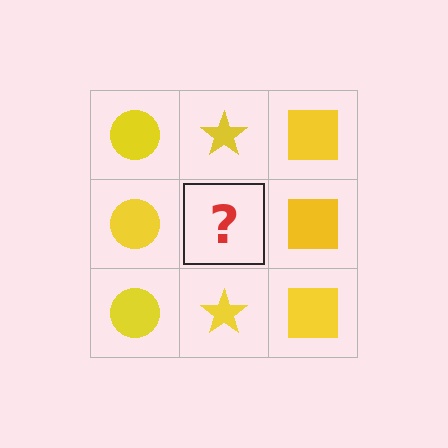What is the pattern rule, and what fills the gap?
The rule is that each column has a consistent shape. The gap should be filled with a yellow star.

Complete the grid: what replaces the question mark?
The question mark should be replaced with a yellow star.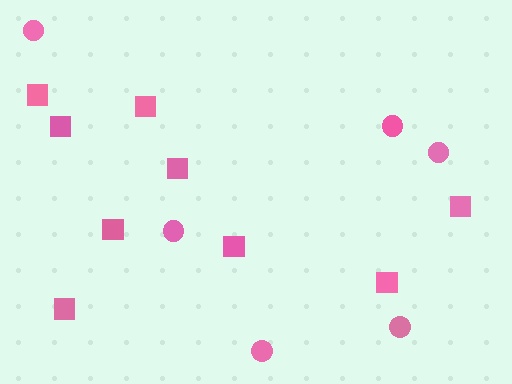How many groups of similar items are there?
There are 2 groups: one group of squares (9) and one group of circles (6).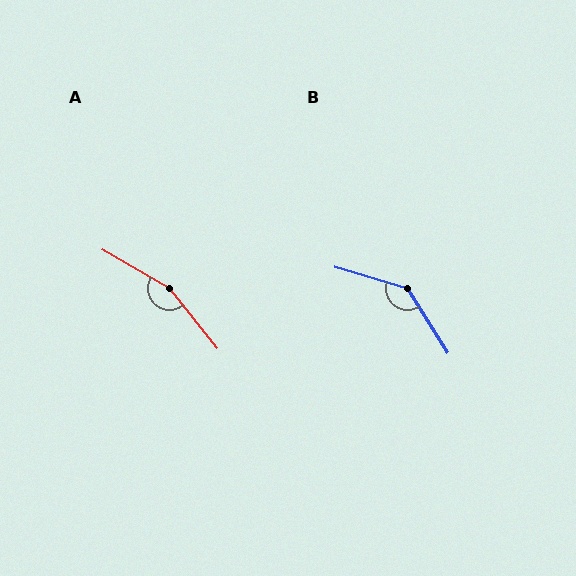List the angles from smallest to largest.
B (138°), A (158°).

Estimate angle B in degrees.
Approximately 138 degrees.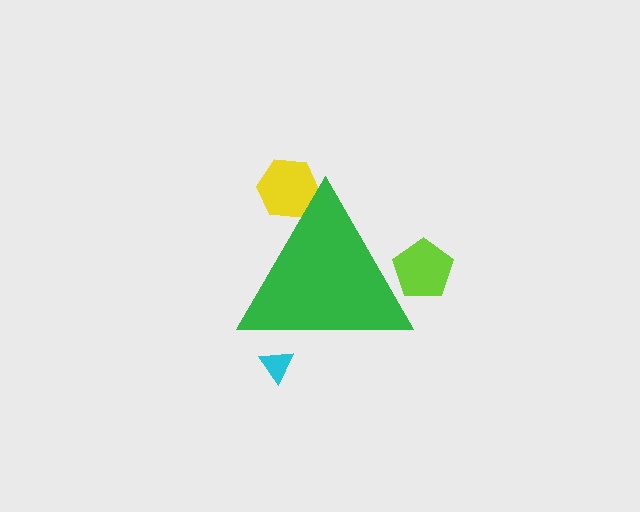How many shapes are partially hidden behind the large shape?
3 shapes are partially hidden.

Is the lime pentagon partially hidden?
Yes, the lime pentagon is partially hidden behind the green triangle.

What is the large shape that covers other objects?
A green triangle.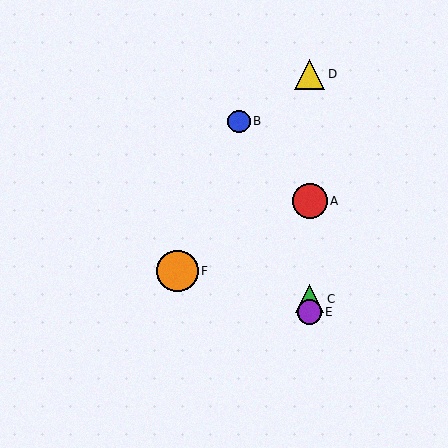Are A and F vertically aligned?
No, A is at x≈310 and F is at x≈178.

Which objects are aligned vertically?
Objects A, C, D, E are aligned vertically.